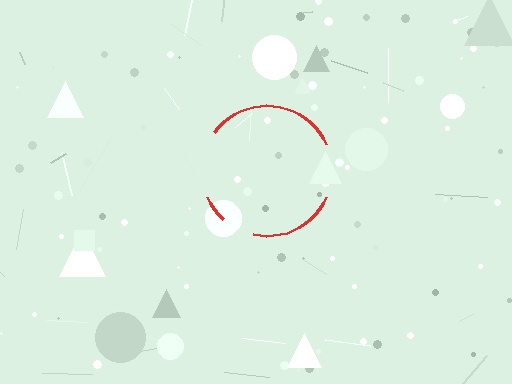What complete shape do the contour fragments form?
The contour fragments form a circle.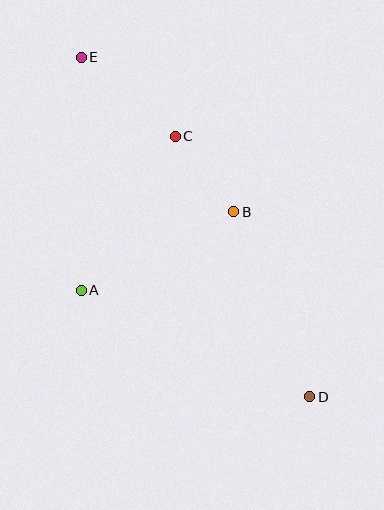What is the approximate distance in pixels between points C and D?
The distance between C and D is approximately 293 pixels.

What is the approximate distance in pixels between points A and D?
The distance between A and D is approximately 252 pixels.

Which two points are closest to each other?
Points B and C are closest to each other.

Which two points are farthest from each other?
Points D and E are farthest from each other.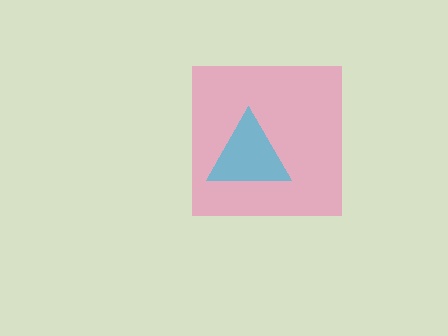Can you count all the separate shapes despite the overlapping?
Yes, there are 2 separate shapes.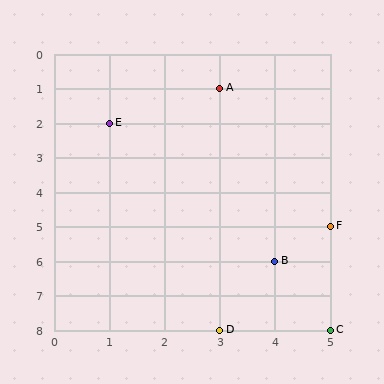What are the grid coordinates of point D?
Point D is at grid coordinates (3, 8).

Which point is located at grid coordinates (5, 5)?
Point F is at (5, 5).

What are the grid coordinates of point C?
Point C is at grid coordinates (5, 8).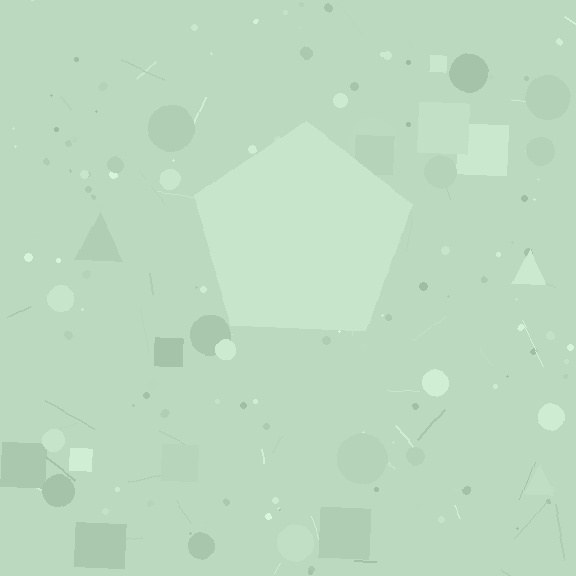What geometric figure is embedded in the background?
A pentagon is embedded in the background.